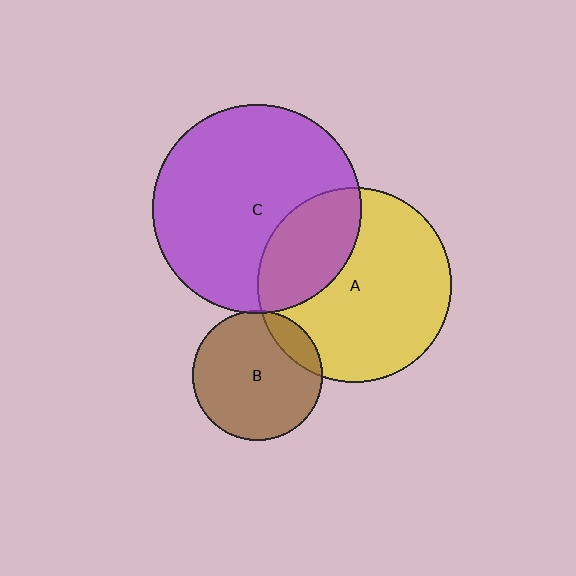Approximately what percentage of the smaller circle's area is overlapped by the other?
Approximately 15%.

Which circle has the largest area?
Circle C (purple).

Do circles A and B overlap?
Yes.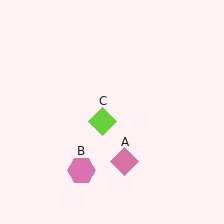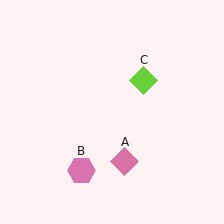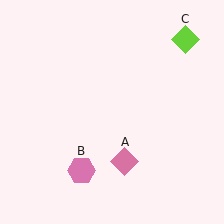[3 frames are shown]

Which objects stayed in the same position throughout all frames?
Pink diamond (object A) and pink hexagon (object B) remained stationary.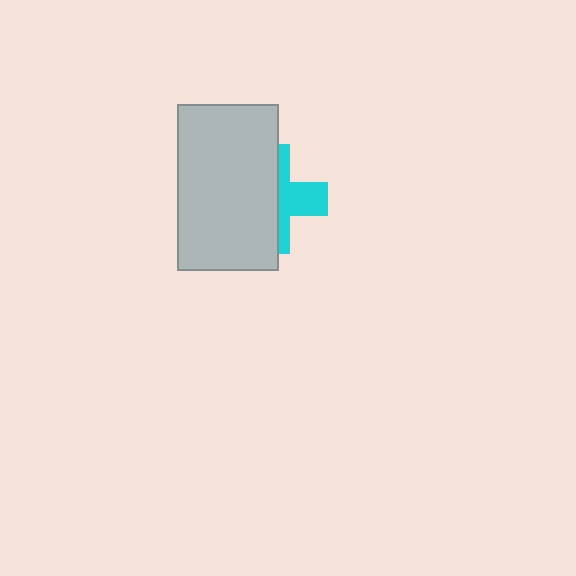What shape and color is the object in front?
The object in front is a light gray rectangle.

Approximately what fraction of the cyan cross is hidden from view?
Roughly 62% of the cyan cross is hidden behind the light gray rectangle.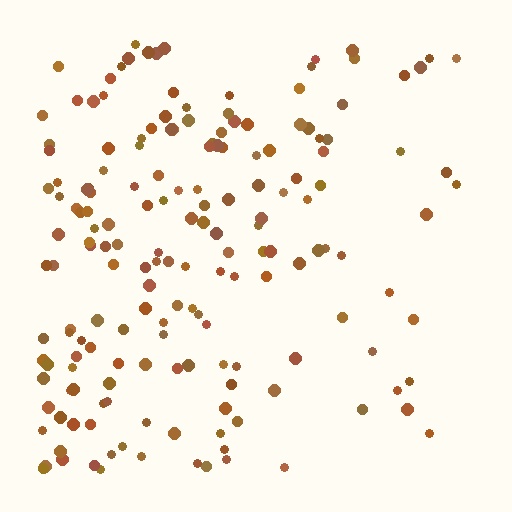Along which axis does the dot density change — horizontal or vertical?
Horizontal.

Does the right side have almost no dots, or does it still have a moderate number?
Still a moderate number, just noticeably fewer than the left.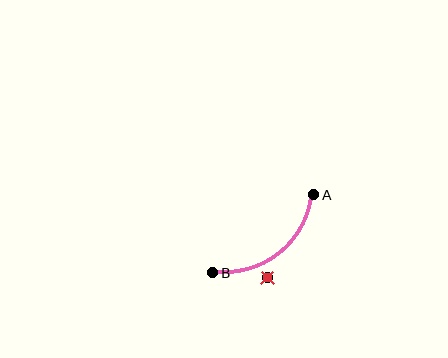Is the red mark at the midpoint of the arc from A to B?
No — the red mark does not lie on the arc at all. It sits slightly outside the curve.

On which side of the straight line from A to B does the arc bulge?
The arc bulges below and to the right of the straight line connecting A and B.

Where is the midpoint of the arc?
The arc midpoint is the point on the curve farthest from the straight line joining A and B. It sits below and to the right of that line.